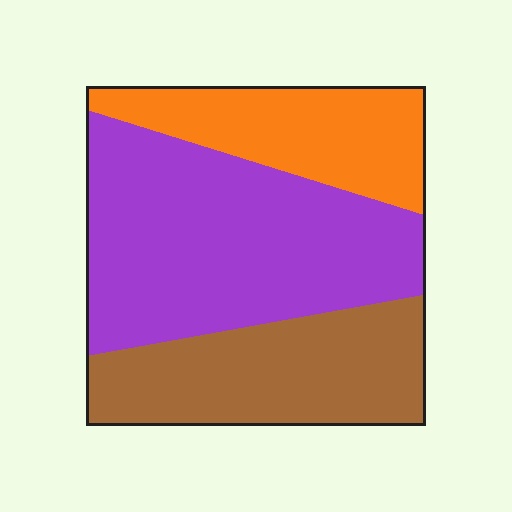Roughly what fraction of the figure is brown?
Brown covers around 30% of the figure.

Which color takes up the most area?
Purple, at roughly 50%.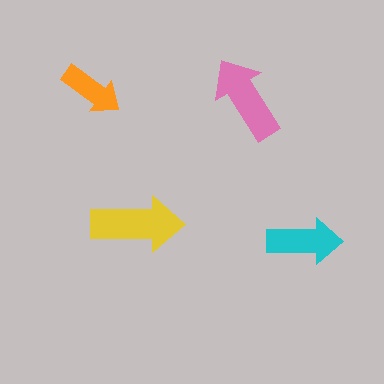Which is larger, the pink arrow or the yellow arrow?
The yellow one.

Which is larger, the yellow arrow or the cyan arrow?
The yellow one.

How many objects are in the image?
There are 4 objects in the image.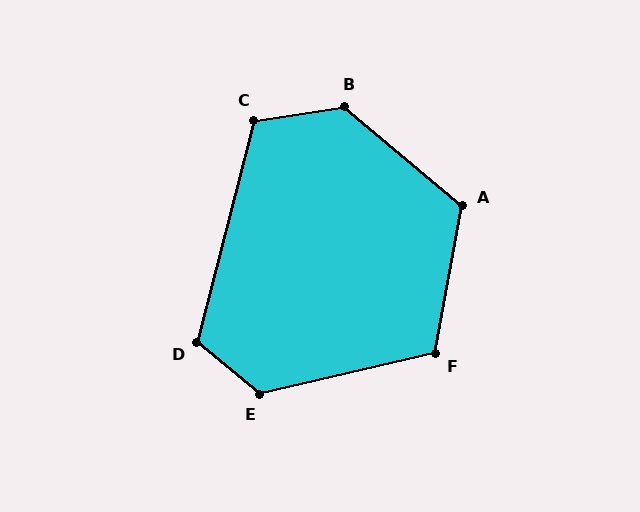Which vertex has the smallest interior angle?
C, at approximately 113 degrees.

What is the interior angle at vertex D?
Approximately 115 degrees (obtuse).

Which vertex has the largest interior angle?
B, at approximately 132 degrees.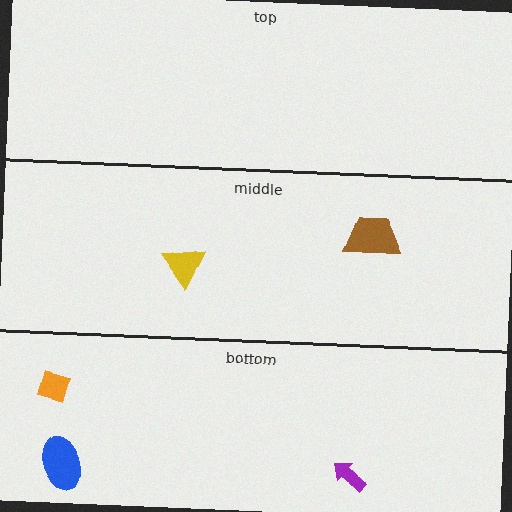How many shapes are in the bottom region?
3.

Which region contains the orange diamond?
The bottom region.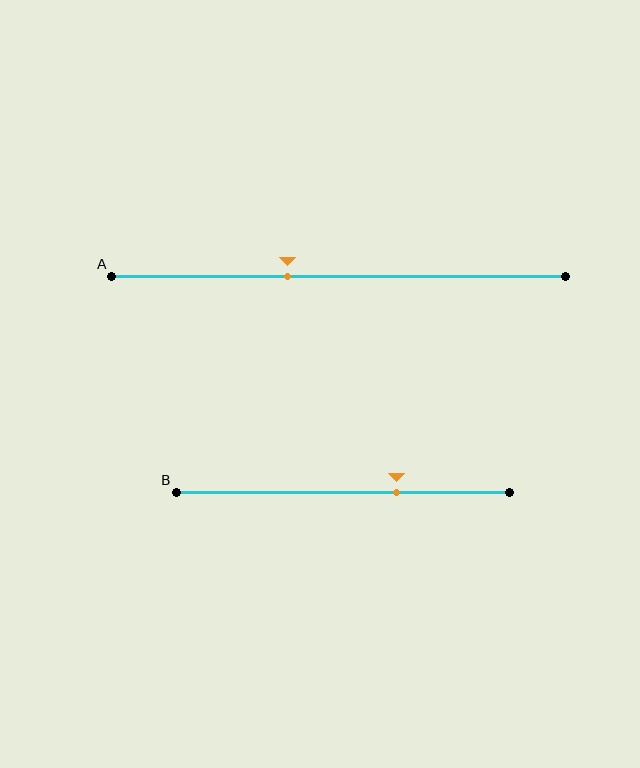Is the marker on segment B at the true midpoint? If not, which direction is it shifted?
No, the marker on segment B is shifted to the right by about 16% of the segment length.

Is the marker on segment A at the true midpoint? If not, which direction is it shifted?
No, the marker on segment A is shifted to the left by about 11% of the segment length.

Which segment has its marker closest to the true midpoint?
Segment A has its marker closest to the true midpoint.